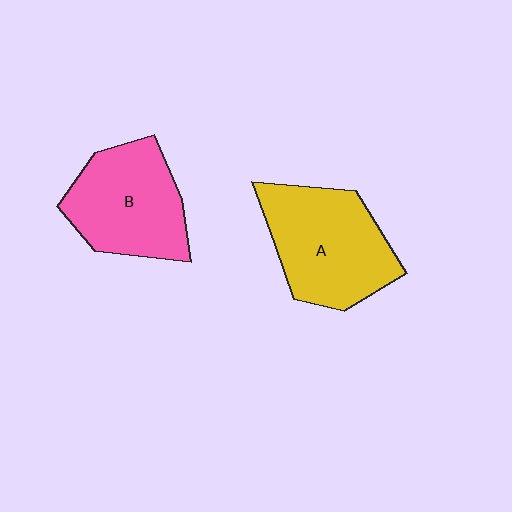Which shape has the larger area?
Shape A (yellow).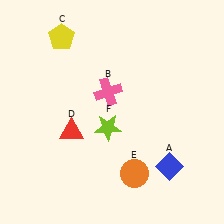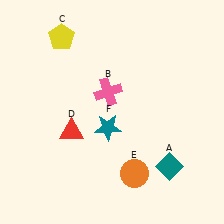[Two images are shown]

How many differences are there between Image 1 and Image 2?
There are 2 differences between the two images.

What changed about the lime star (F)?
In Image 1, F is lime. In Image 2, it changed to teal.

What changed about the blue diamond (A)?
In Image 1, A is blue. In Image 2, it changed to teal.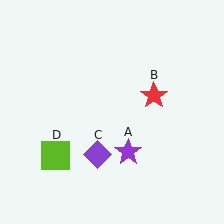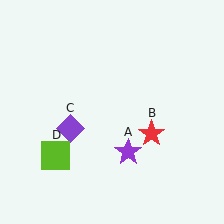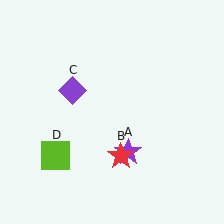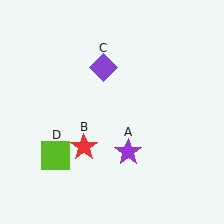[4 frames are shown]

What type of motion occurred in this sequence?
The red star (object B), purple diamond (object C) rotated clockwise around the center of the scene.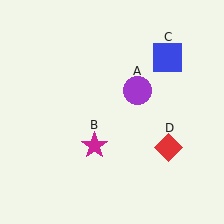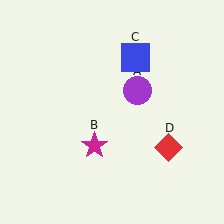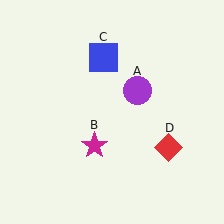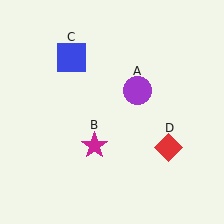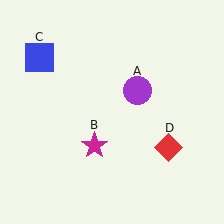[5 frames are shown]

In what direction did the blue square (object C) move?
The blue square (object C) moved left.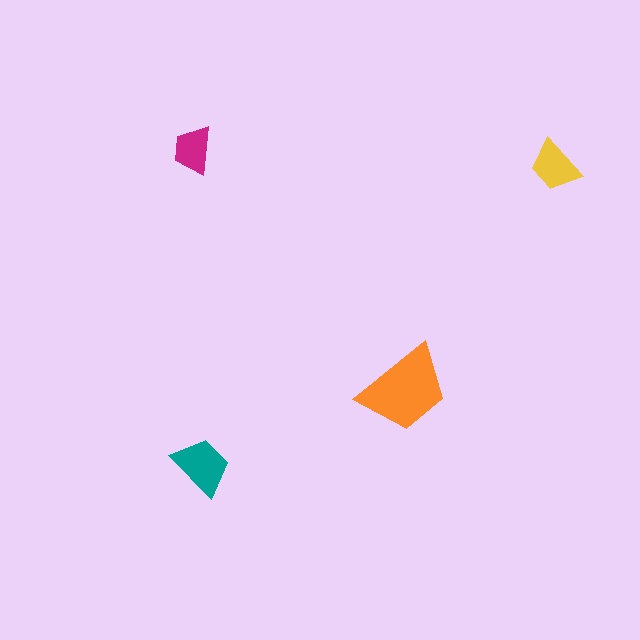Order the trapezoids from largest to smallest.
the orange one, the teal one, the yellow one, the magenta one.